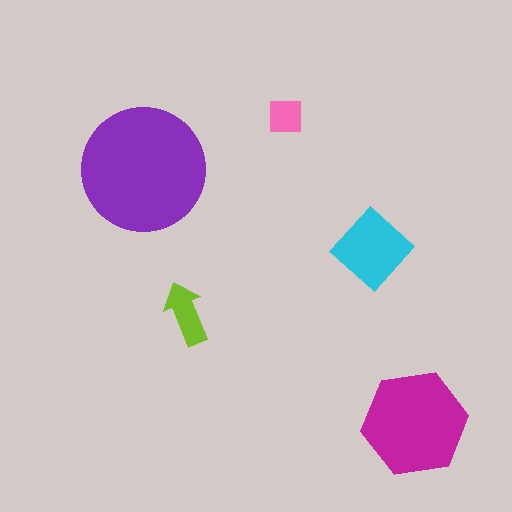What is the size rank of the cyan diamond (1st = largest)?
3rd.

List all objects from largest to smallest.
The purple circle, the magenta hexagon, the cyan diamond, the lime arrow, the pink square.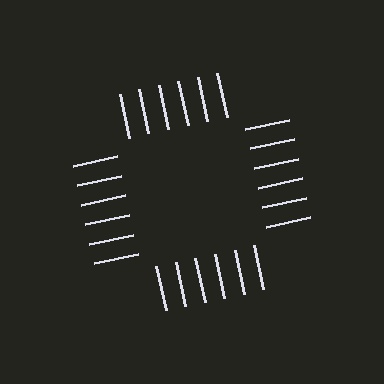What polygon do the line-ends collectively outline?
An illusory square — the line segments terminate on its edges but no continuous stroke is drawn.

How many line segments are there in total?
24 — 6 along each of the 4 edges.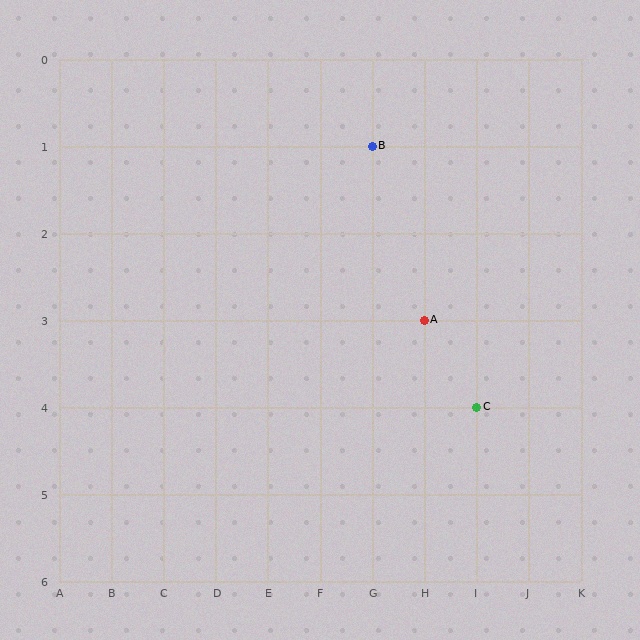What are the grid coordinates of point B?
Point B is at grid coordinates (G, 1).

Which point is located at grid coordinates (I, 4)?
Point C is at (I, 4).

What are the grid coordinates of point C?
Point C is at grid coordinates (I, 4).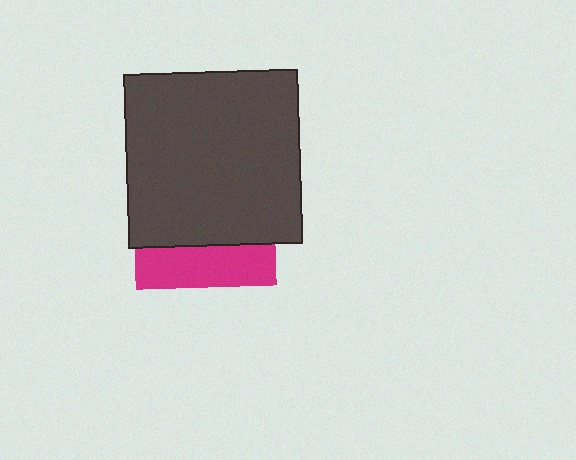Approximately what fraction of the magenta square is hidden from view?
Roughly 70% of the magenta square is hidden behind the dark gray square.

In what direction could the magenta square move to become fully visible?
The magenta square could move down. That would shift it out from behind the dark gray square entirely.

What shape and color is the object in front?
The object in front is a dark gray square.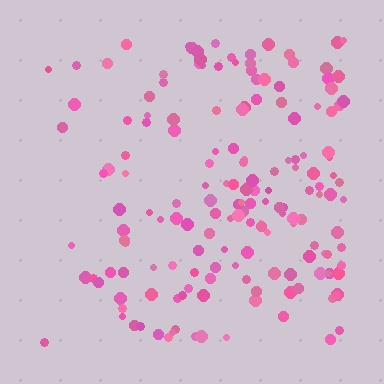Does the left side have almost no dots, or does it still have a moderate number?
Still a moderate number, just noticeably fewer than the right.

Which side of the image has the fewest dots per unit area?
The left.